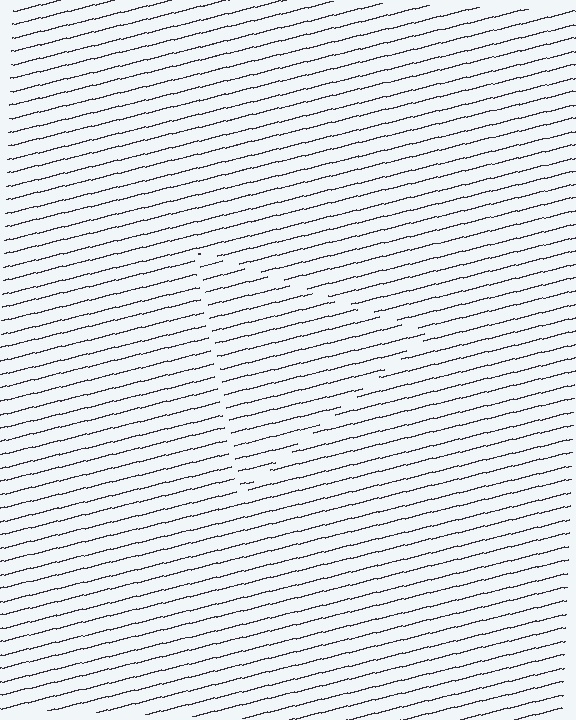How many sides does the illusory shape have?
3 sides — the line-ends trace a triangle.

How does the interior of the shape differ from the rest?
The interior of the shape contains the same grating, shifted by half a period — the contour is defined by the phase discontinuity where line-ends from the inner and outer gratings abut.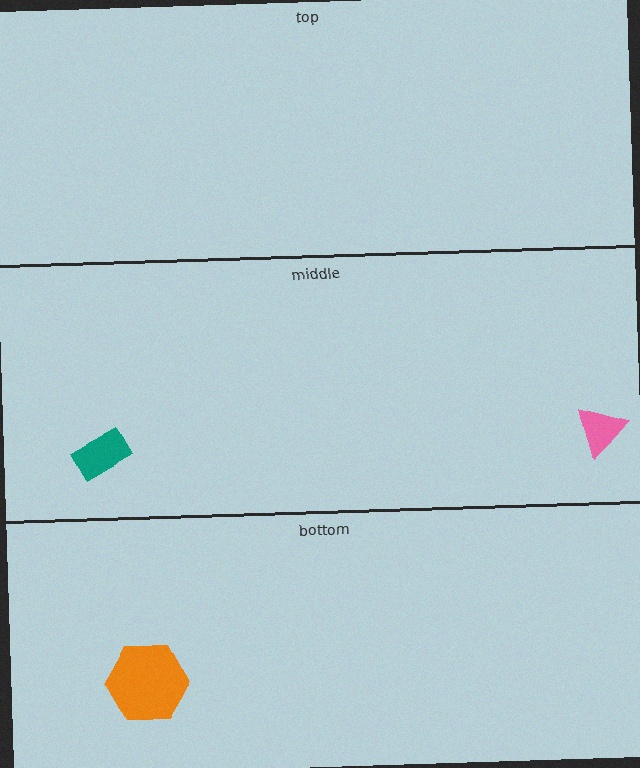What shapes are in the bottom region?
The orange hexagon.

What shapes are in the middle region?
The teal rectangle, the pink triangle.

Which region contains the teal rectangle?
The middle region.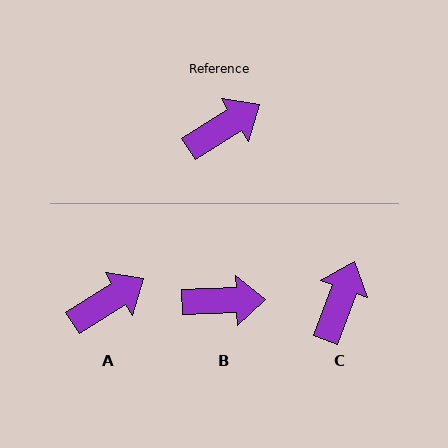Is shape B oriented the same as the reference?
No, it is off by about 31 degrees.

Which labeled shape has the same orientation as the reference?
A.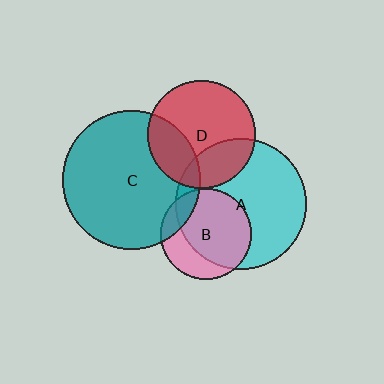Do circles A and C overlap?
Yes.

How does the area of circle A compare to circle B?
Approximately 2.1 times.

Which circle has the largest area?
Circle C (teal).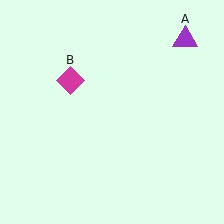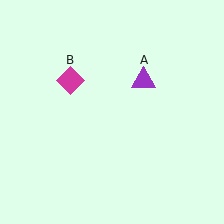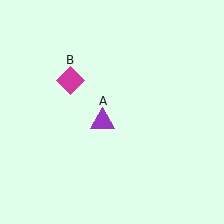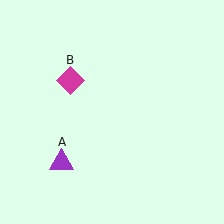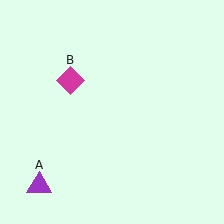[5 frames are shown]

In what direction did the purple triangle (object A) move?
The purple triangle (object A) moved down and to the left.